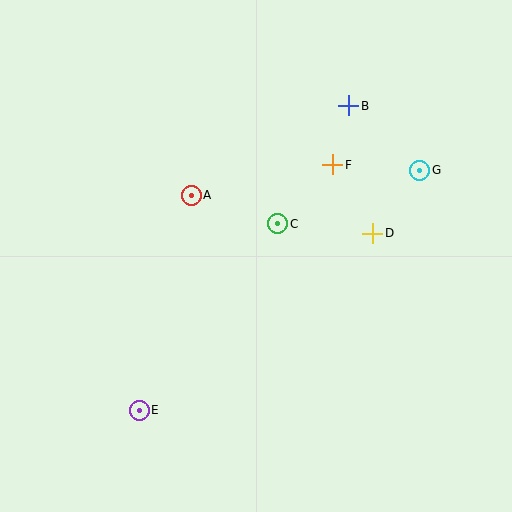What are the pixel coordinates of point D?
Point D is at (373, 233).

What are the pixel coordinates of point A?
Point A is at (191, 195).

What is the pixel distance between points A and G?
The distance between A and G is 230 pixels.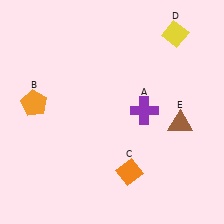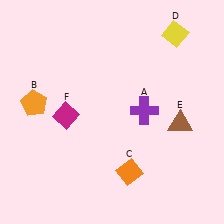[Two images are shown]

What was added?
A magenta diamond (F) was added in Image 2.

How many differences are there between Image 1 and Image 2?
There is 1 difference between the two images.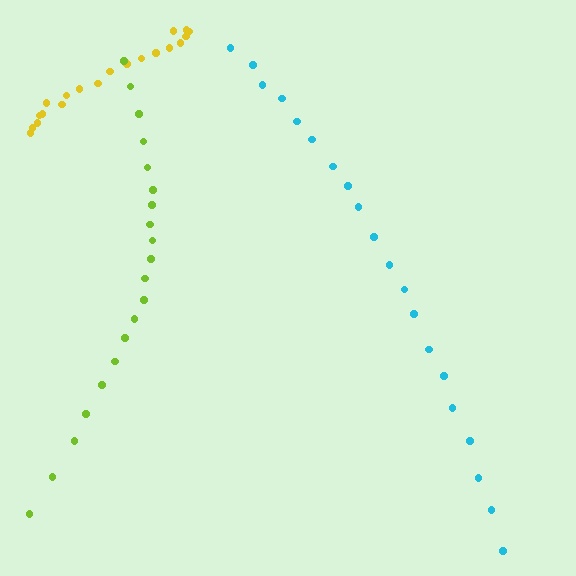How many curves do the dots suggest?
There are 3 distinct paths.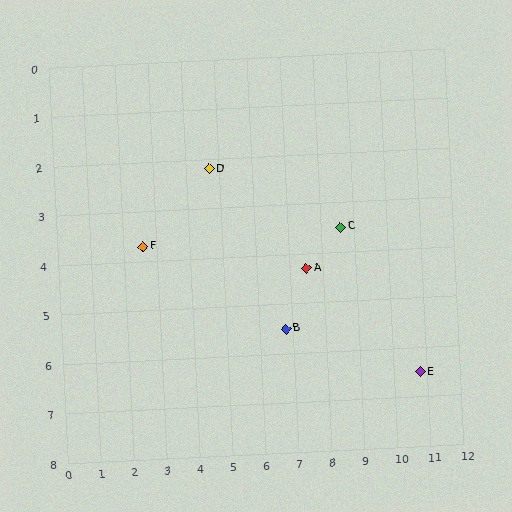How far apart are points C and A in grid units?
Points C and A are about 1.4 grid units apart.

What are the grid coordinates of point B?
Point B is at approximately (6.8, 5.5).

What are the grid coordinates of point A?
Point A is at approximately (7.5, 4.3).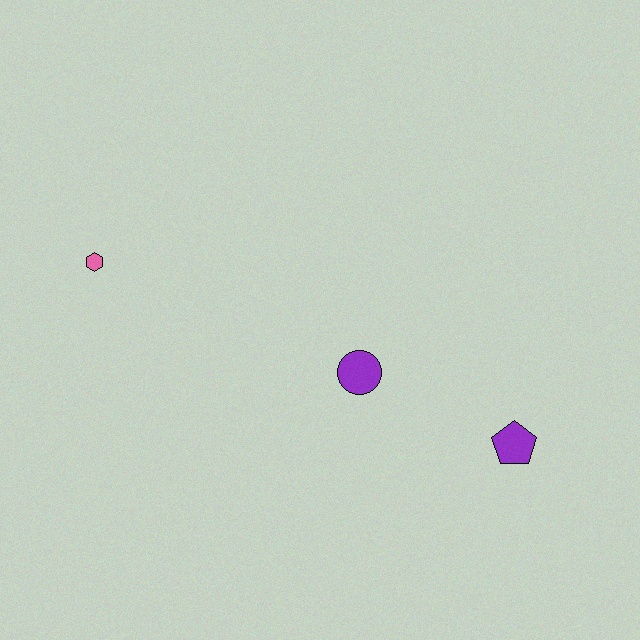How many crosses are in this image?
There are no crosses.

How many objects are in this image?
There are 3 objects.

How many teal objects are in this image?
There are no teal objects.